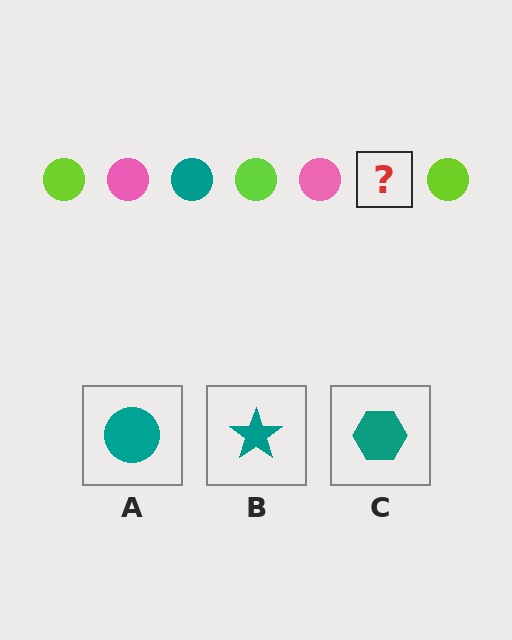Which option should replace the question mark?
Option A.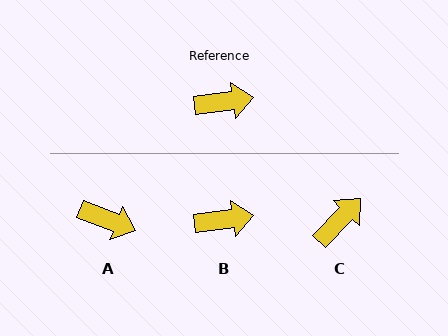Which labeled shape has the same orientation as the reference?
B.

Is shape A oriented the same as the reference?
No, it is off by about 29 degrees.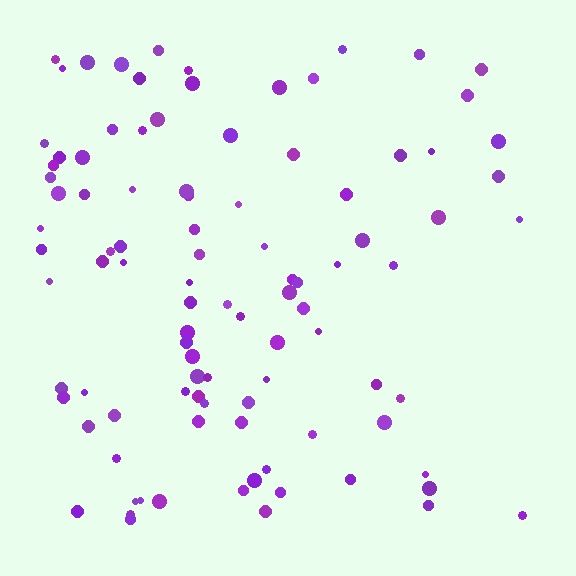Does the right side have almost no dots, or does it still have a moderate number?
Still a moderate number, just noticeably fewer than the left.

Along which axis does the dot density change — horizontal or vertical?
Horizontal.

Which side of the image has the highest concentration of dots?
The left.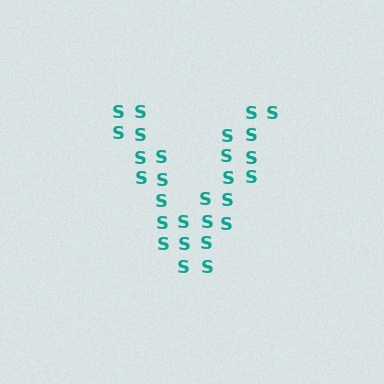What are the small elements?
The small elements are letter S's.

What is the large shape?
The large shape is the letter V.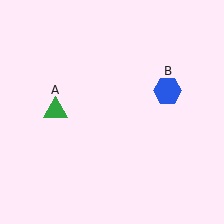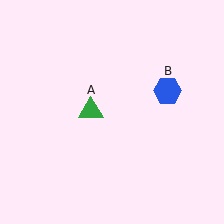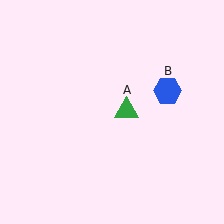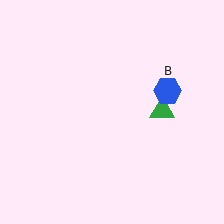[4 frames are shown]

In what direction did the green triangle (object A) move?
The green triangle (object A) moved right.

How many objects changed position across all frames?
1 object changed position: green triangle (object A).